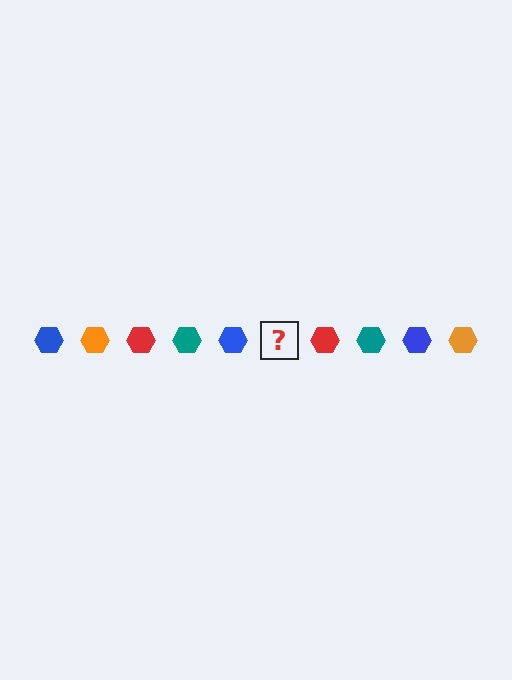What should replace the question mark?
The question mark should be replaced with an orange hexagon.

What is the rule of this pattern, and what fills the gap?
The rule is that the pattern cycles through blue, orange, red, teal hexagons. The gap should be filled with an orange hexagon.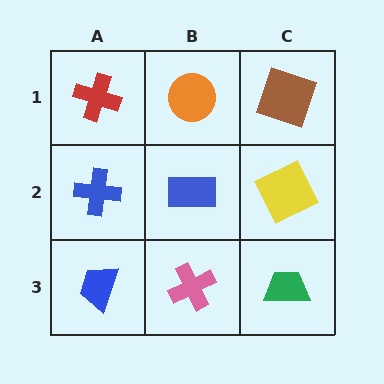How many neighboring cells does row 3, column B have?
3.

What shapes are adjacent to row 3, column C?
A yellow square (row 2, column C), a pink cross (row 3, column B).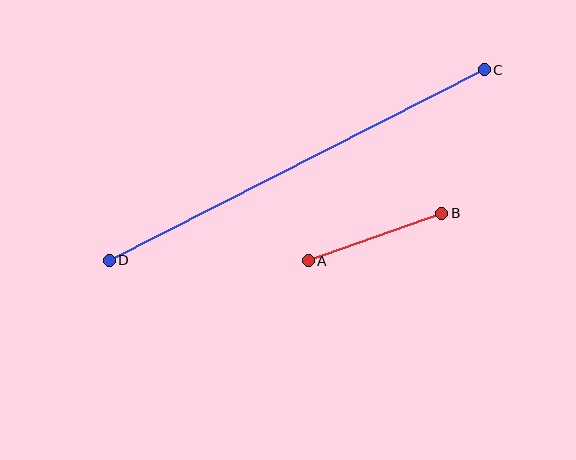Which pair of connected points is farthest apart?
Points C and D are farthest apart.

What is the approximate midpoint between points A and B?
The midpoint is at approximately (375, 237) pixels.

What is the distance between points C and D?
The distance is approximately 421 pixels.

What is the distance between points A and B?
The distance is approximately 142 pixels.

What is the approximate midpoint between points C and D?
The midpoint is at approximately (297, 165) pixels.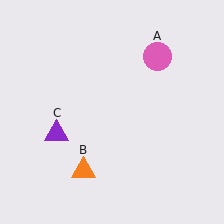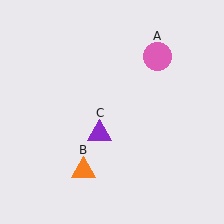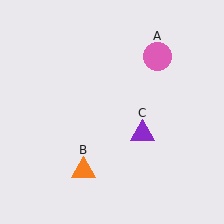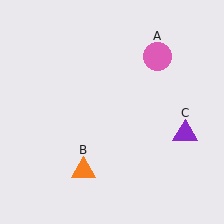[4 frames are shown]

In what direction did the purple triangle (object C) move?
The purple triangle (object C) moved right.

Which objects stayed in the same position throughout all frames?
Pink circle (object A) and orange triangle (object B) remained stationary.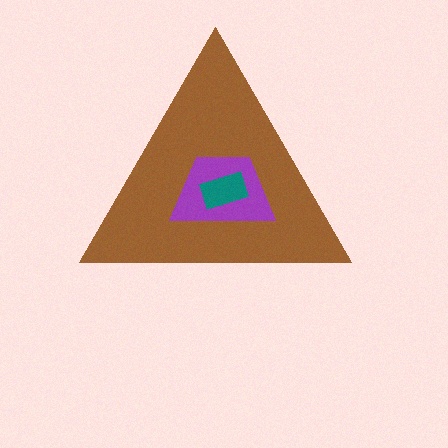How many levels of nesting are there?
3.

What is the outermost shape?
The brown triangle.